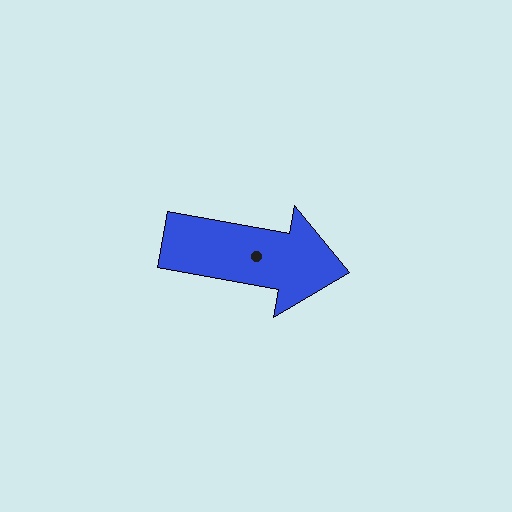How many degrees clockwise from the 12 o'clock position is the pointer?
Approximately 100 degrees.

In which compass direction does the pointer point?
East.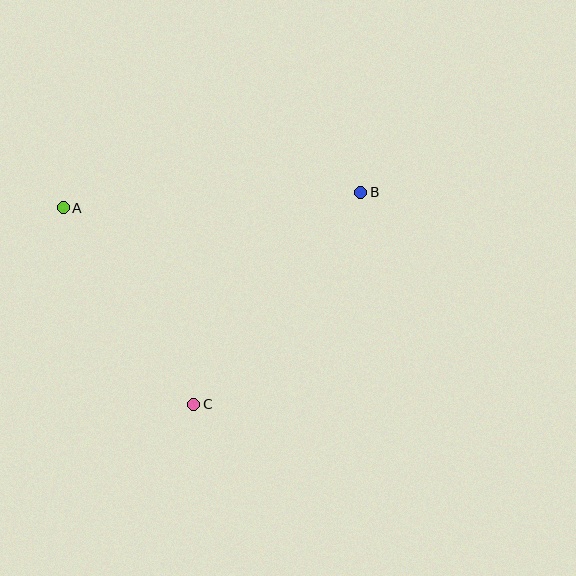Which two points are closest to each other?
Points A and C are closest to each other.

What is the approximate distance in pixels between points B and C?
The distance between B and C is approximately 270 pixels.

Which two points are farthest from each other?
Points A and B are farthest from each other.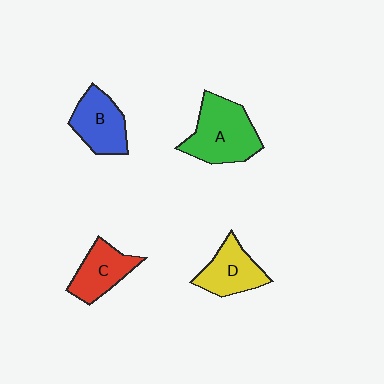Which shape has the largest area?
Shape A (green).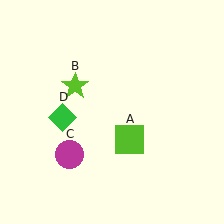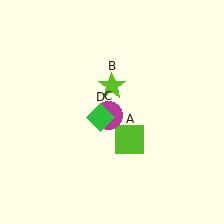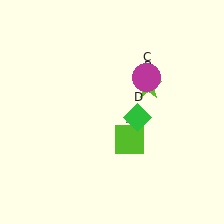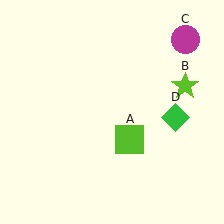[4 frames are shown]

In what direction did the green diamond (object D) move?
The green diamond (object D) moved right.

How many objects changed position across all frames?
3 objects changed position: lime star (object B), magenta circle (object C), green diamond (object D).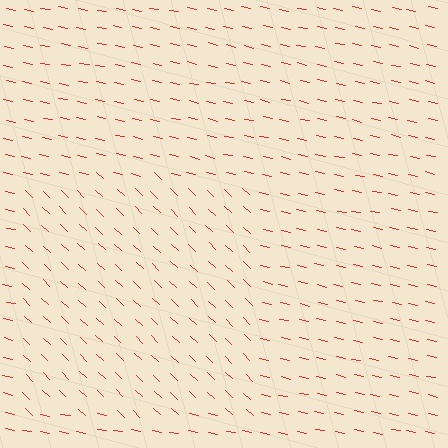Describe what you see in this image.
The image is filled with small red line segments. A rectangle region in the image has lines oriented differently from the surrounding lines, creating a visible texture boundary.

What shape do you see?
I see a rectangle.